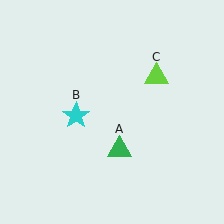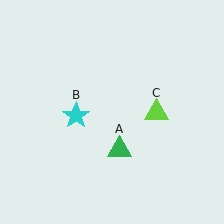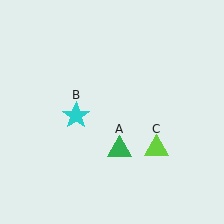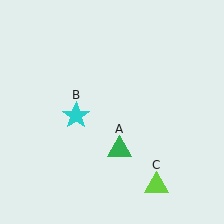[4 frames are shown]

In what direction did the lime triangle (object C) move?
The lime triangle (object C) moved down.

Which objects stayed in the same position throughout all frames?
Green triangle (object A) and cyan star (object B) remained stationary.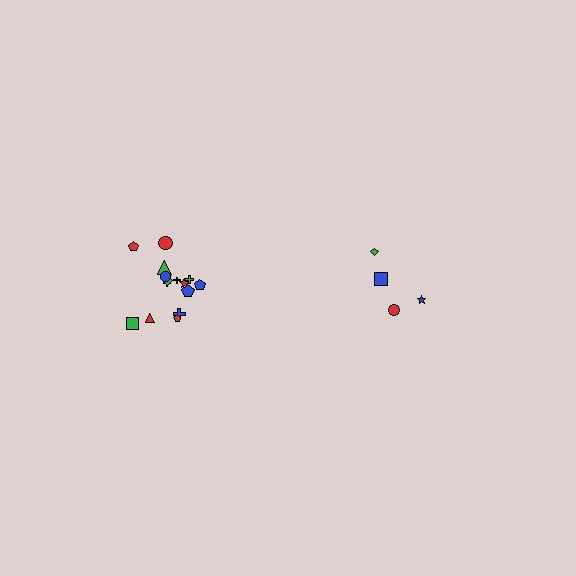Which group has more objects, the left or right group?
The left group.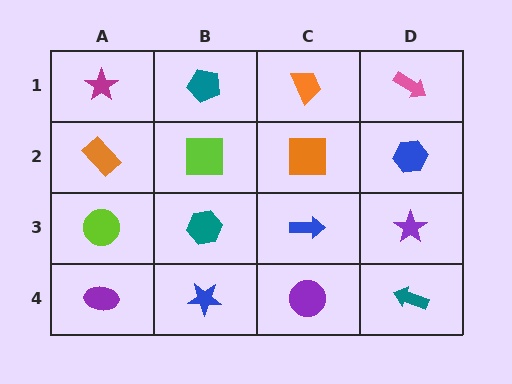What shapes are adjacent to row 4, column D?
A purple star (row 3, column D), a purple circle (row 4, column C).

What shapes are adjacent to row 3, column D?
A blue hexagon (row 2, column D), a teal arrow (row 4, column D), a blue arrow (row 3, column C).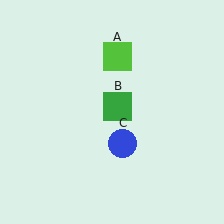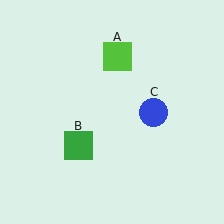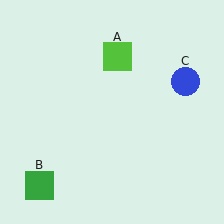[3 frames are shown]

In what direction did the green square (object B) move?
The green square (object B) moved down and to the left.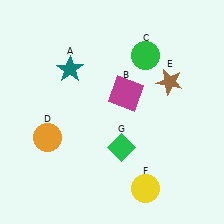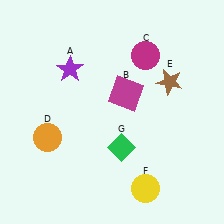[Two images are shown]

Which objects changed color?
A changed from teal to purple. C changed from green to magenta.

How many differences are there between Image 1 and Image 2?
There are 2 differences between the two images.